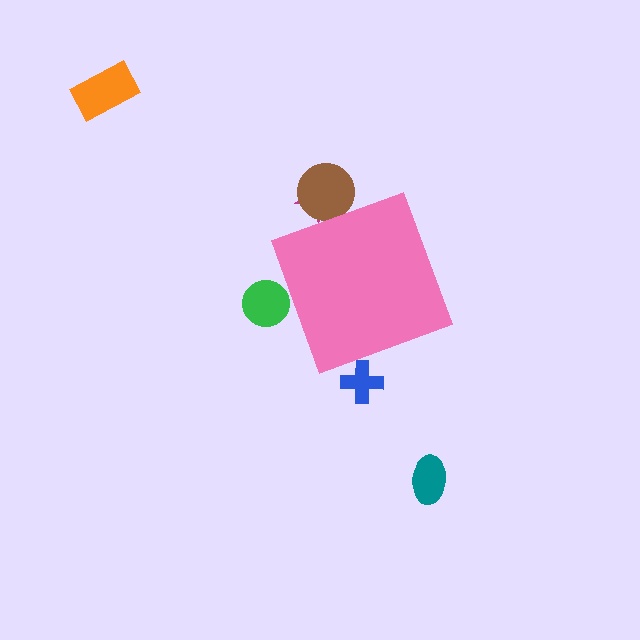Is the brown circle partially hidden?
Yes, the brown circle is partially hidden behind the pink diamond.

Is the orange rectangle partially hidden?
No, the orange rectangle is fully visible.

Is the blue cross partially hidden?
Yes, the blue cross is partially hidden behind the pink diamond.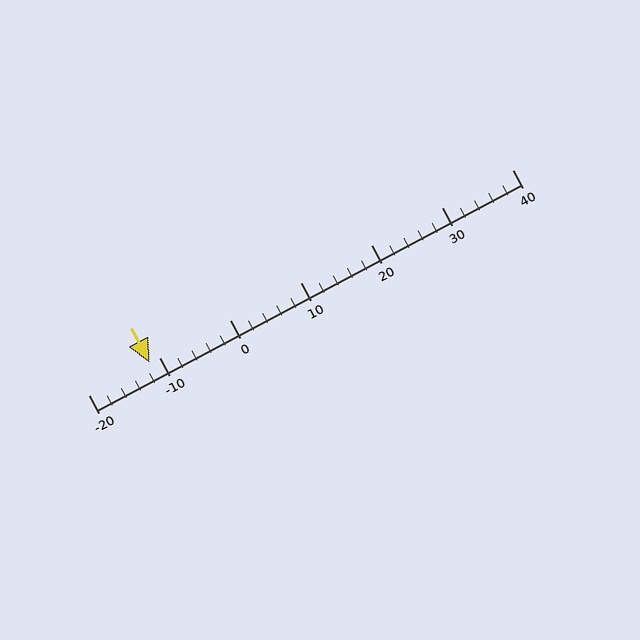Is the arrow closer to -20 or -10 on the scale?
The arrow is closer to -10.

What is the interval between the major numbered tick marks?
The major tick marks are spaced 10 units apart.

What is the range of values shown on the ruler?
The ruler shows values from -20 to 40.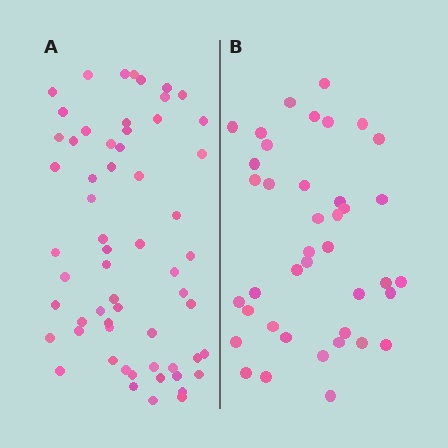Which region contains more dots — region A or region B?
Region A (the left region) has more dots.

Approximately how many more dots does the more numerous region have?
Region A has approximately 20 more dots than region B.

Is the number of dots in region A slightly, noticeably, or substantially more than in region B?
Region A has substantially more. The ratio is roughly 1.5 to 1.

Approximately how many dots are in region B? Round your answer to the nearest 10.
About 40 dots.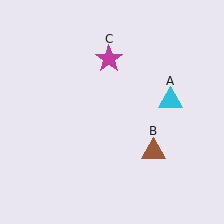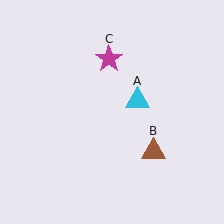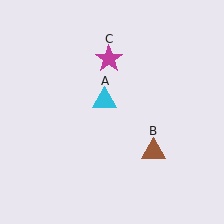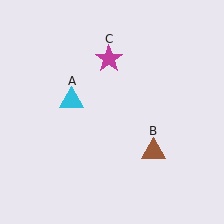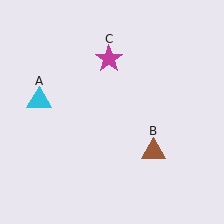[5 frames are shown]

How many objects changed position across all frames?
1 object changed position: cyan triangle (object A).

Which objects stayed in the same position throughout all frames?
Brown triangle (object B) and magenta star (object C) remained stationary.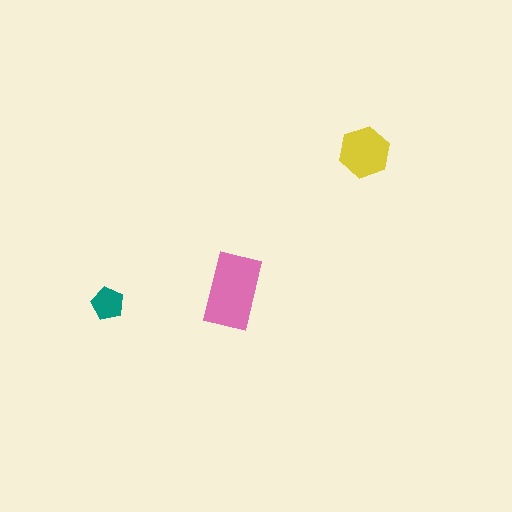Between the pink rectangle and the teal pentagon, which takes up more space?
The pink rectangle.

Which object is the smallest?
The teal pentagon.